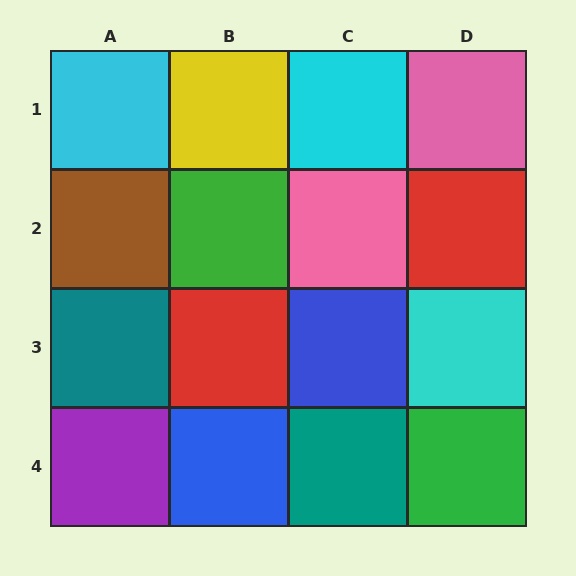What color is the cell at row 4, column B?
Blue.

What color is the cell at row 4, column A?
Purple.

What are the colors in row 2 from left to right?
Brown, green, pink, red.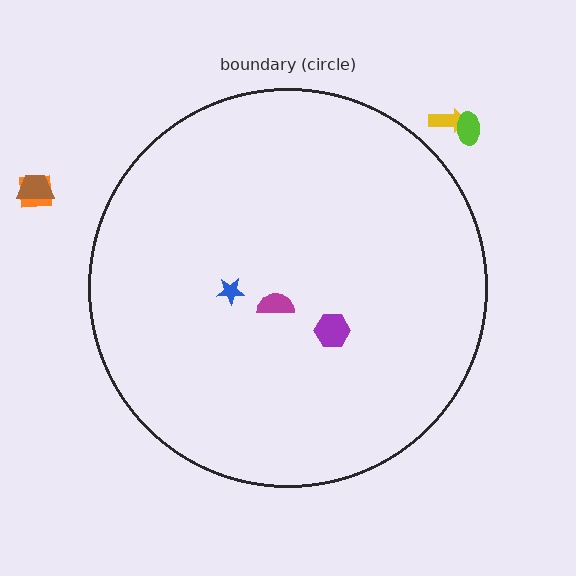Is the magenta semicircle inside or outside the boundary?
Inside.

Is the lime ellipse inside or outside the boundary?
Outside.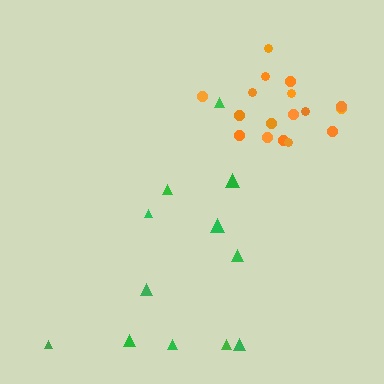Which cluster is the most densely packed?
Orange.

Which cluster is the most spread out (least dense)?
Green.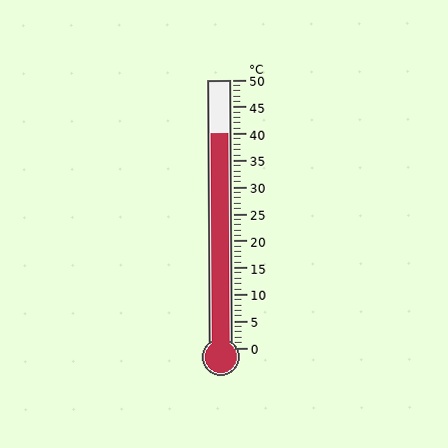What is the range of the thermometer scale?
The thermometer scale ranges from 0°C to 50°C.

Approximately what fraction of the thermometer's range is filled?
The thermometer is filled to approximately 80% of its range.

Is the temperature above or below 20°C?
The temperature is above 20°C.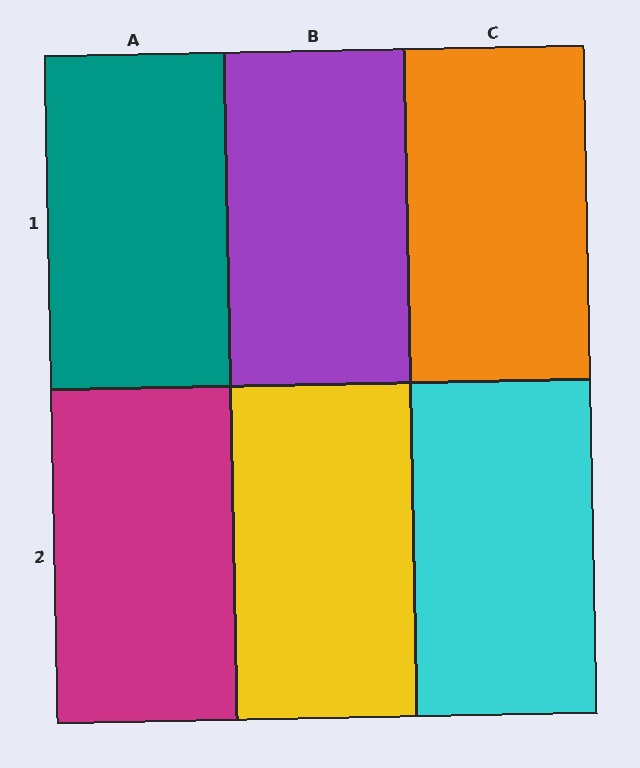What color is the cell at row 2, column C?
Cyan.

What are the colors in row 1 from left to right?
Teal, purple, orange.